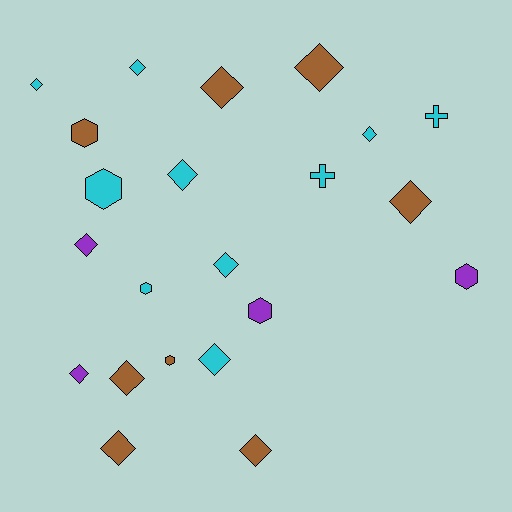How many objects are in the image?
There are 22 objects.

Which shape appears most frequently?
Diamond, with 14 objects.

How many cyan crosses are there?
There are 2 cyan crosses.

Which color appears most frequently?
Cyan, with 10 objects.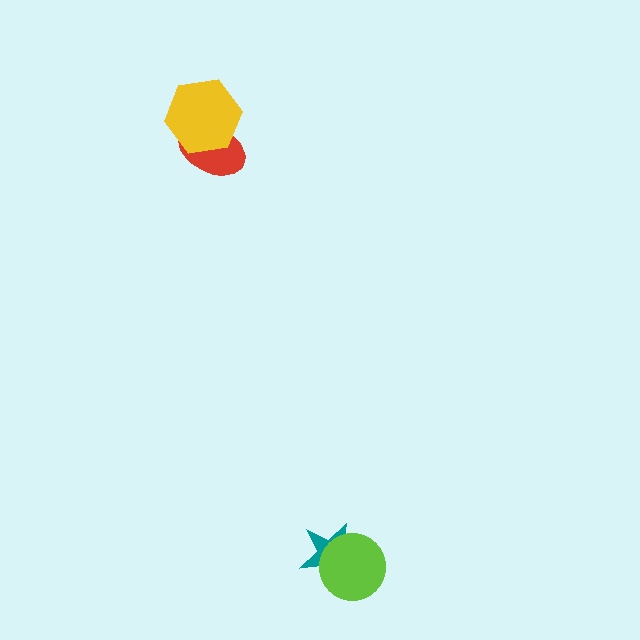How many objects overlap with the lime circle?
1 object overlaps with the lime circle.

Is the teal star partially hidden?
Yes, it is partially covered by another shape.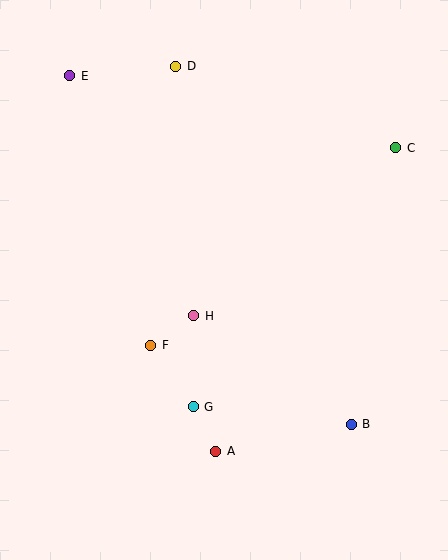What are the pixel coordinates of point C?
Point C is at (396, 148).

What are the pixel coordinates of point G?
Point G is at (193, 407).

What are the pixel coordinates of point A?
Point A is at (216, 451).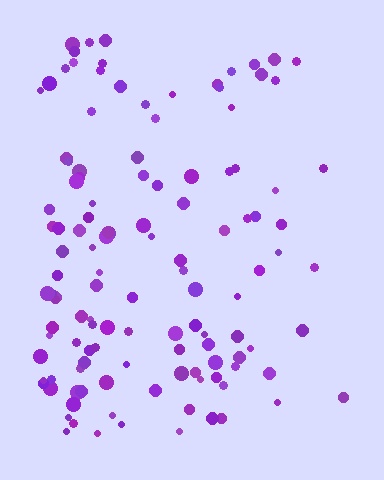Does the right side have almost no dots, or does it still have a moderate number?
Still a moderate number, just noticeably fewer than the left.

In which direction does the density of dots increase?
From right to left, with the left side densest.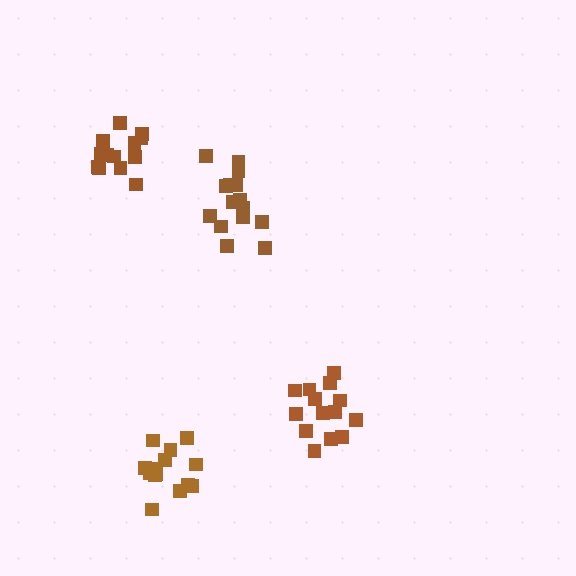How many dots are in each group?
Group 1: 15 dots, Group 2: 15 dots, Group 3: 14 dots, Group 4: 16 dots (60 total).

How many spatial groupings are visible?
There are 4 spatial groupings.